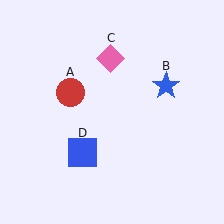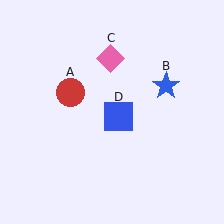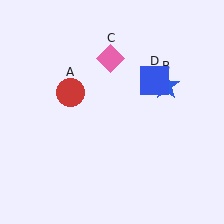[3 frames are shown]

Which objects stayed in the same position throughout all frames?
Red circle (object A) and blue star (object B) and pink diamond (object C) remained stationary.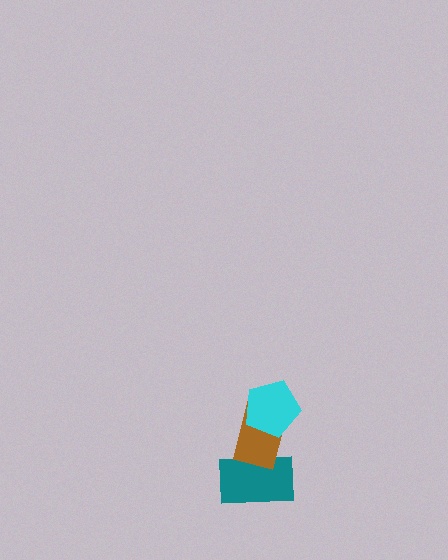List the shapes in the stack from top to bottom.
From top to bottom: the cyan pentagon, the brown rectangle, the teal rectangle.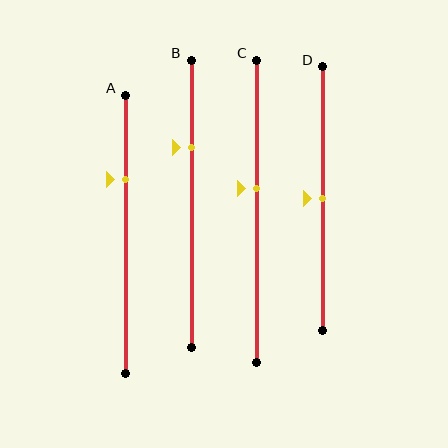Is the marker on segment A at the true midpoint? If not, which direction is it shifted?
No, the marker on segment A is shifted upward by about 20% of the segment length.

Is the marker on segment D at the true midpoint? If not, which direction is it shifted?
Yes, the marker on segment D is at the true midpoint.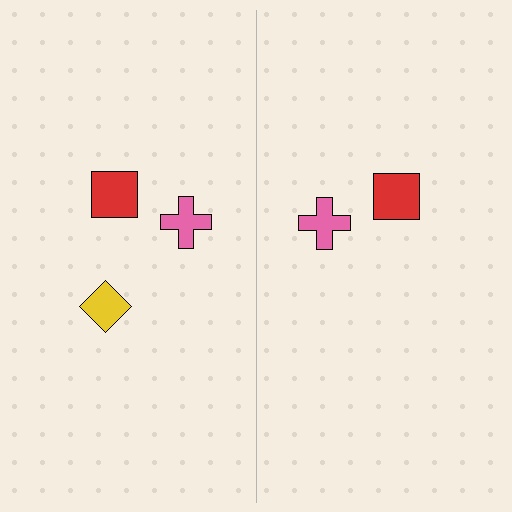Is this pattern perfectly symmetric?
No, the pattern is not perfectly symmetric. A yellow diamond is missing from the right side.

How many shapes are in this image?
There are 5 shapes in this image.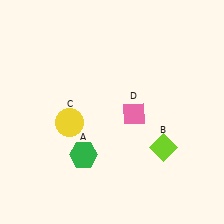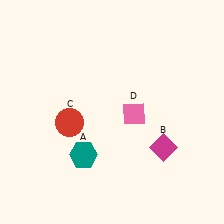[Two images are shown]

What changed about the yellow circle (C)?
In Image 1, C is yellow. In Image 2, it changed to red.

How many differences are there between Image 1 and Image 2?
There are 3 differences between the two images.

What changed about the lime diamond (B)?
In Image 1, B is lime. In Image 2, it changed to magenta.